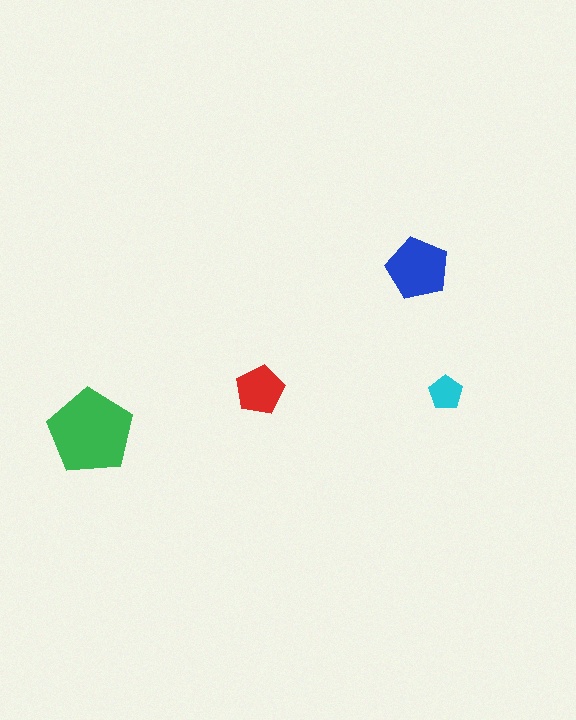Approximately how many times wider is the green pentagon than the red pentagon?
About 2 times wider.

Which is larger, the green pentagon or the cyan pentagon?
The green one.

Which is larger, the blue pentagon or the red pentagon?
The blue one.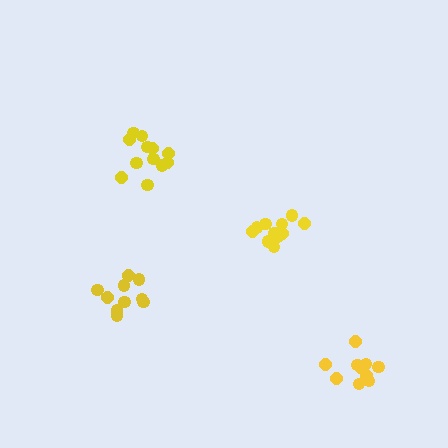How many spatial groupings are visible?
There are 4 spatial groupings.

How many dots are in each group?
Group 1: 11 dots, Group 2: 12 dots, Group 3: 10 dots, Group 4: 10 dots (43 total).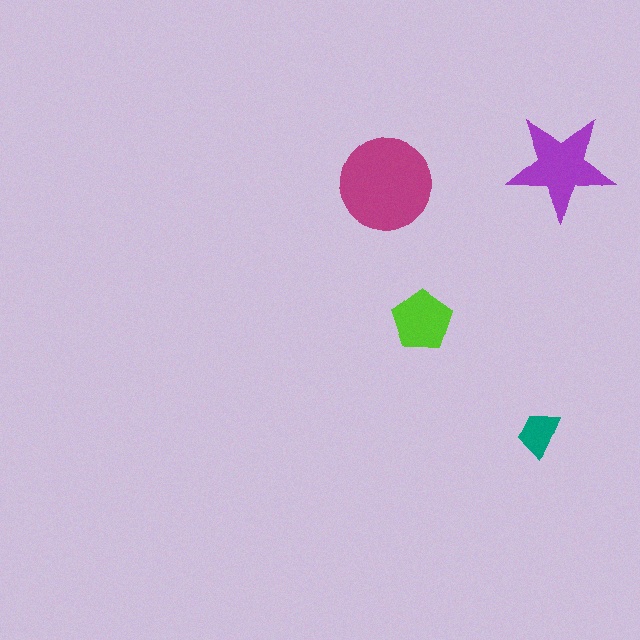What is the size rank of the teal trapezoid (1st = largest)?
4th.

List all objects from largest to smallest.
The magenta circle, the purple star, the lime pentagon, the teal trapezoid.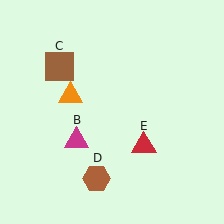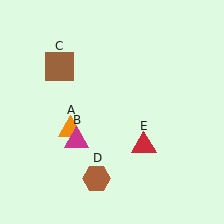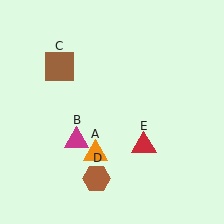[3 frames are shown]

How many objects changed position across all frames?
1 object changed position: orange triangle (object A).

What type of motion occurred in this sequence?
The orange triangle (object A) rotated counterclockwise around the center of the scene.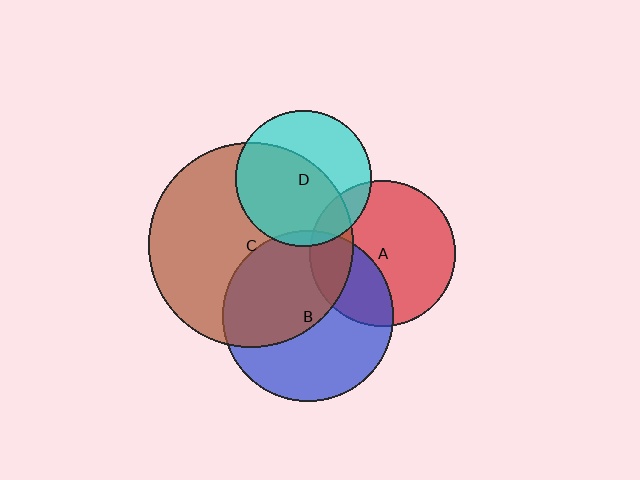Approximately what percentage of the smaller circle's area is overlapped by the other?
Approximately 5%.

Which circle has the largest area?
Circle C (brown).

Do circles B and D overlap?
Yes.